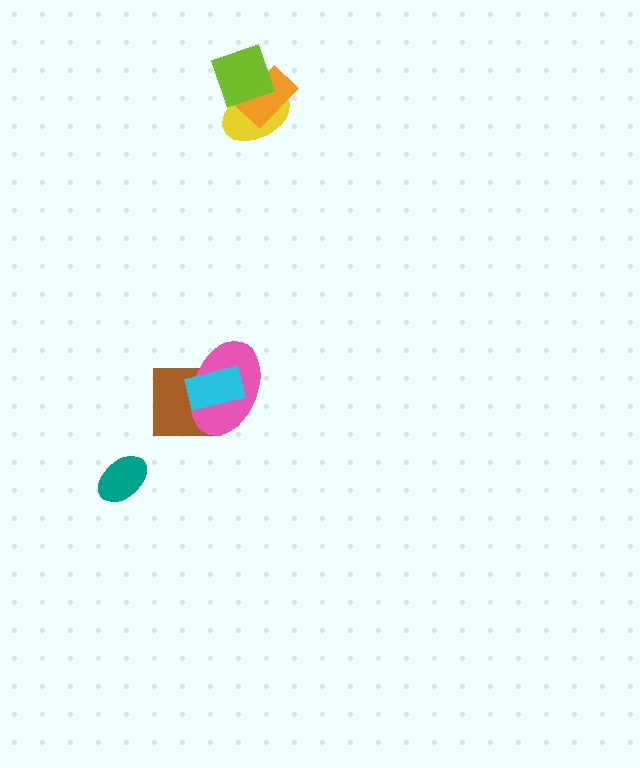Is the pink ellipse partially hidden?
Yes, it is partially covered by another shape.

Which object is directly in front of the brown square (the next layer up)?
The pink ellipse is directly in front of the brown square.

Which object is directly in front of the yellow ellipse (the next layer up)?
The orange rectangle is directly in front of the yellow ellipse.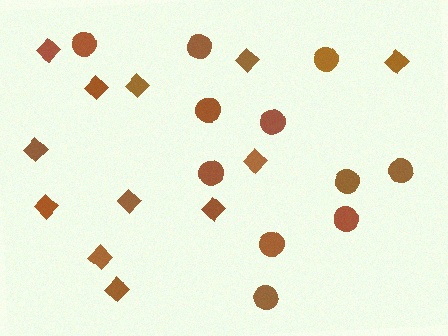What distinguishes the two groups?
There are 2 groups: one group of diamonds (12) and one group of circles (11).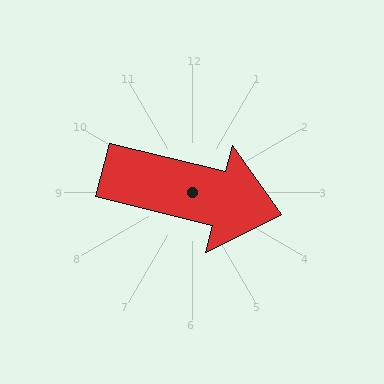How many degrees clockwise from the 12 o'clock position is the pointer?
Approximately 104 degrees.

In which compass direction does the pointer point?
East.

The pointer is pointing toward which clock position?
Roughly 3 o'clock.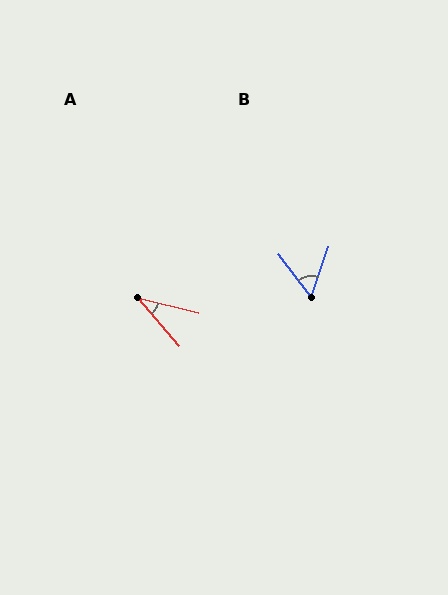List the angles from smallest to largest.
A (35°), B (56°).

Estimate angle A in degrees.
Approximately 35 degrees.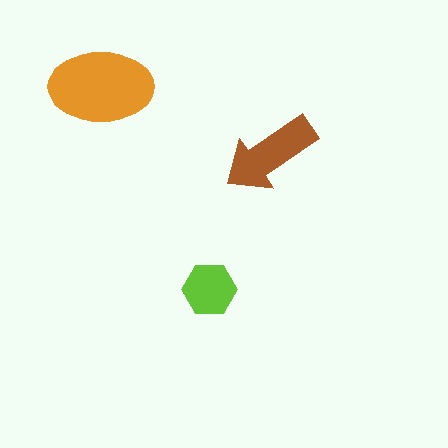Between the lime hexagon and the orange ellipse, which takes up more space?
The orange ellipse.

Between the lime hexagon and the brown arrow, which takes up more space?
The brown arrow.